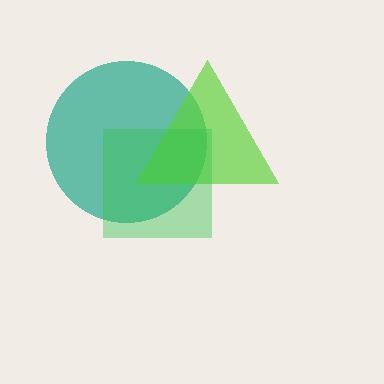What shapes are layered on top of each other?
The layered shapes are: a teal circle, a lime triangle, a green square.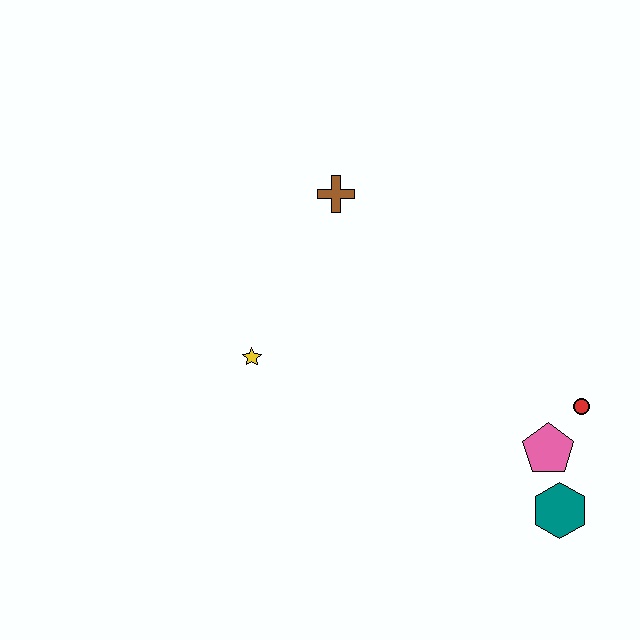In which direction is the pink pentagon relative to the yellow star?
The pink pentagon is to the right of the yellow star.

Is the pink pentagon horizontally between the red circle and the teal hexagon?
No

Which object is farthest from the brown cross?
The teal hexagon is farthest from the brown cross.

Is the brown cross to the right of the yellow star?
Yes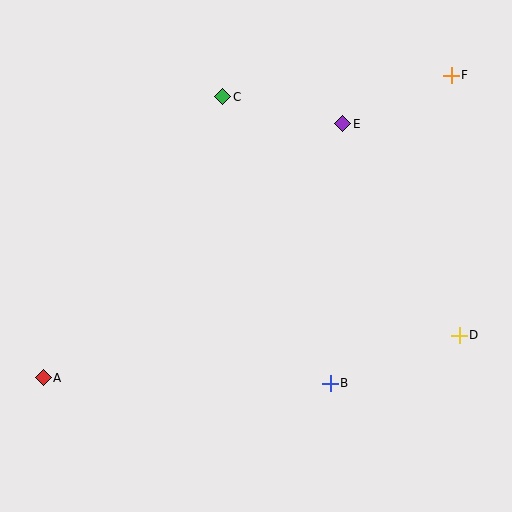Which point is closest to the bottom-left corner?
Point A is closest to the bottom-left corner.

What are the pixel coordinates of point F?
Point F is at (451, 75).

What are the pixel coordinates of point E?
Point E is at (343, 124).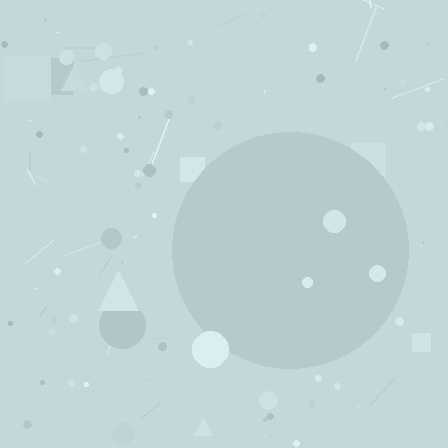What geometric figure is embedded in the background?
A circle is embedded in the background.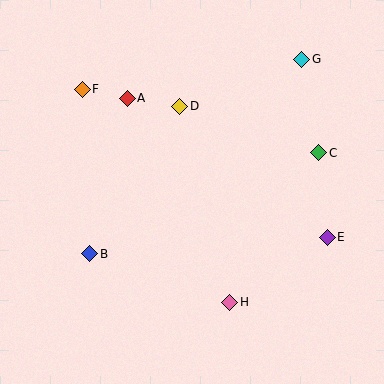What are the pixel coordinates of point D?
Point D is at (180, 106).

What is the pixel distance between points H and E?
The distance between H and E is 117 pixels.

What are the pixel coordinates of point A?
Point A is at (127, 98).